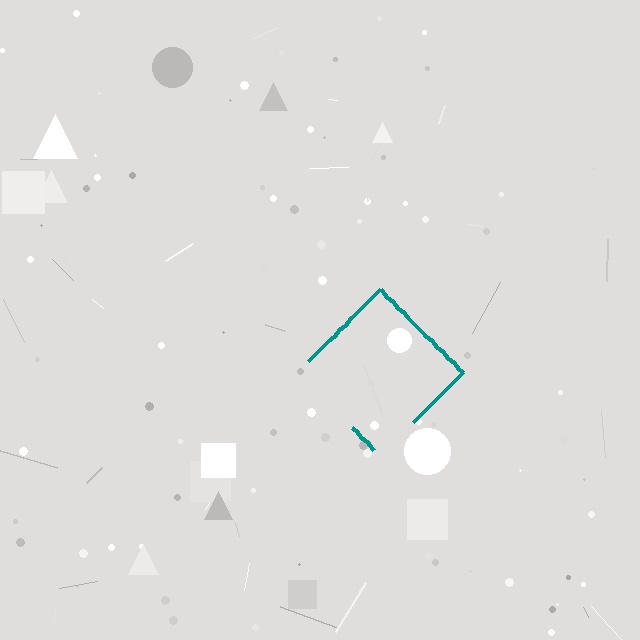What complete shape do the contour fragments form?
The contour fragments form a diamond.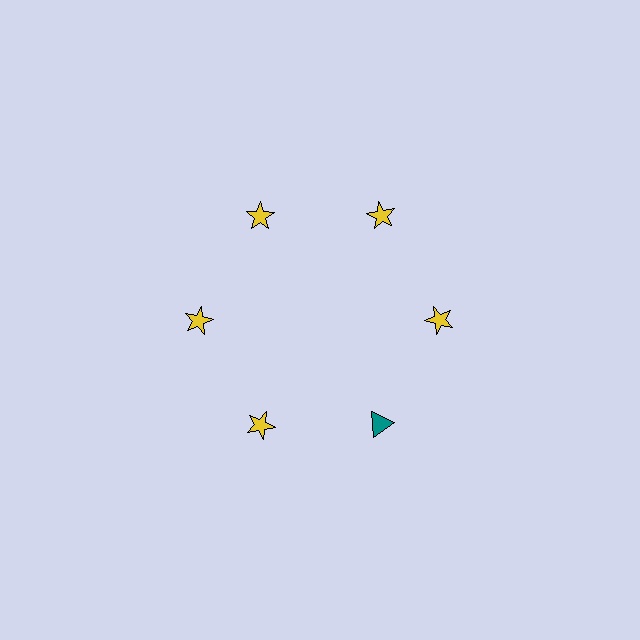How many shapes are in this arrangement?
There are 6 shapes arranged in a ring pattern.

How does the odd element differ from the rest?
It differs in both color (teal instead of yellow) and shape (triangle instead of star).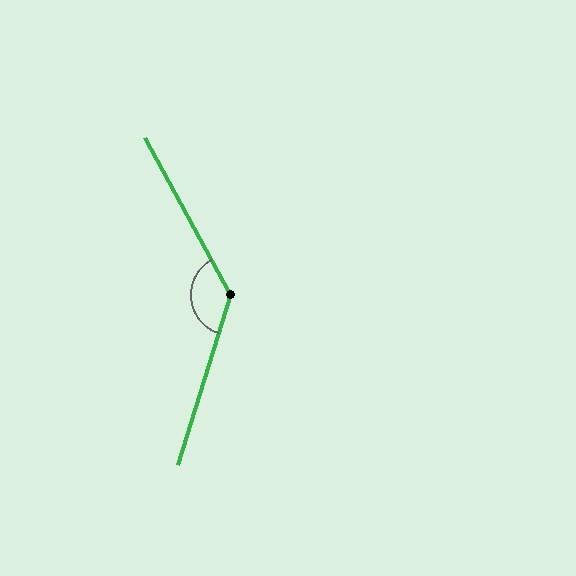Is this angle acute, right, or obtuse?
It is obtuse.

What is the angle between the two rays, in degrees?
Approximately 134 degrees.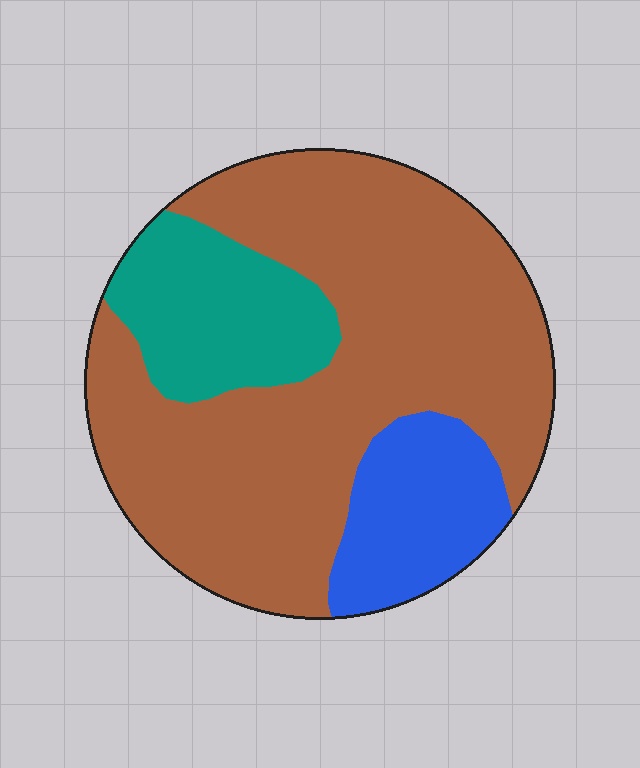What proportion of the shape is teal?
Teal covers about 15% of the shape.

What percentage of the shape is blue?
Blue covers 15% of the shape.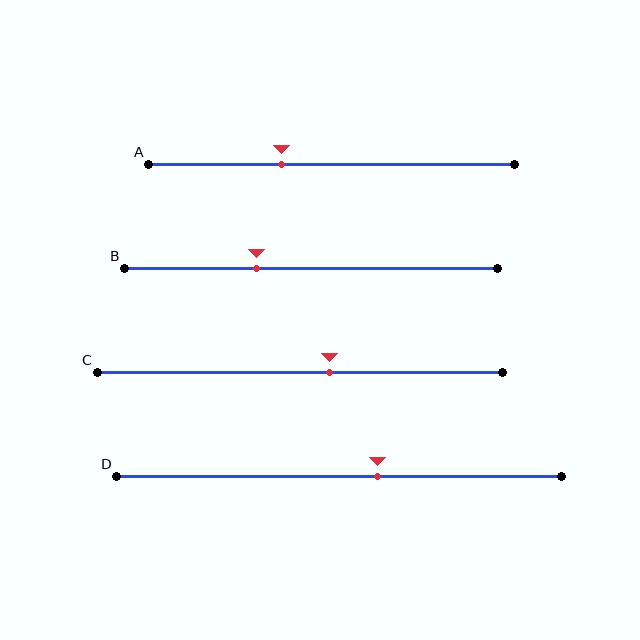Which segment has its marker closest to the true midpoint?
Segment C has its marker closest to the true midpoint.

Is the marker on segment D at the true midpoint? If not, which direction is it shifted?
No, the marker on segment D is shifted to the right by about 9% of the segment length.